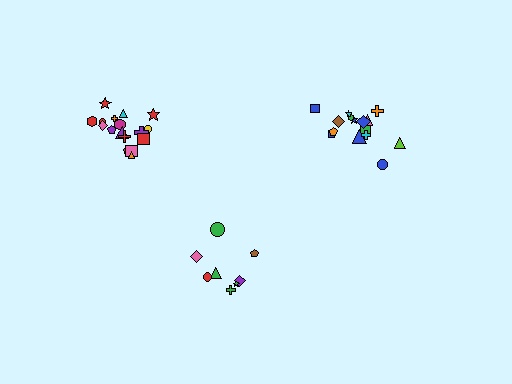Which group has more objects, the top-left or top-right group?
The top-left group.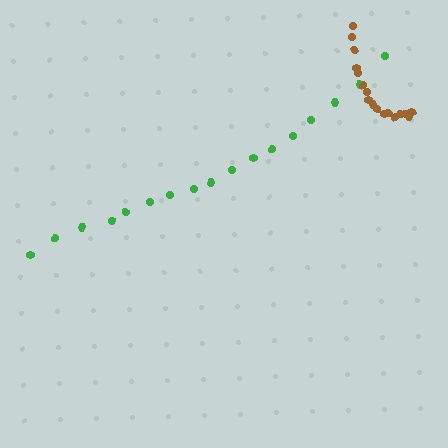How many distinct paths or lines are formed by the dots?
There are 2 distinct paths.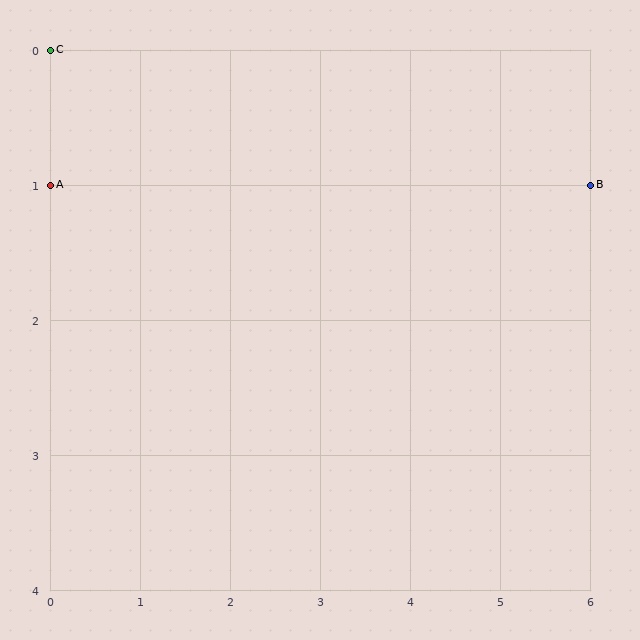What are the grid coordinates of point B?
Point B is at grid coordinates (6, 1).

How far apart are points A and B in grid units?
Points A and B are 6 columns apart.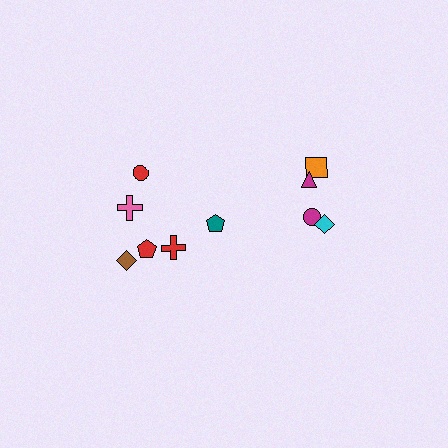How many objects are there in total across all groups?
There are 10 objects.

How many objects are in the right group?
There are 4 objects.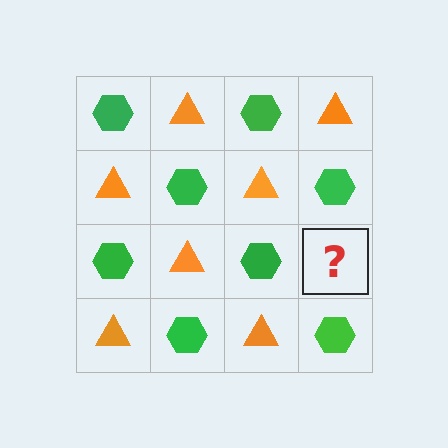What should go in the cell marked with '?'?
The missing cell should contain an orange triangle.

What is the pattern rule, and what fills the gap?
The rule is that it alternates green hexagon and orange triangle in a checkerboard pattern. The gap should be filled with an orange triangle.